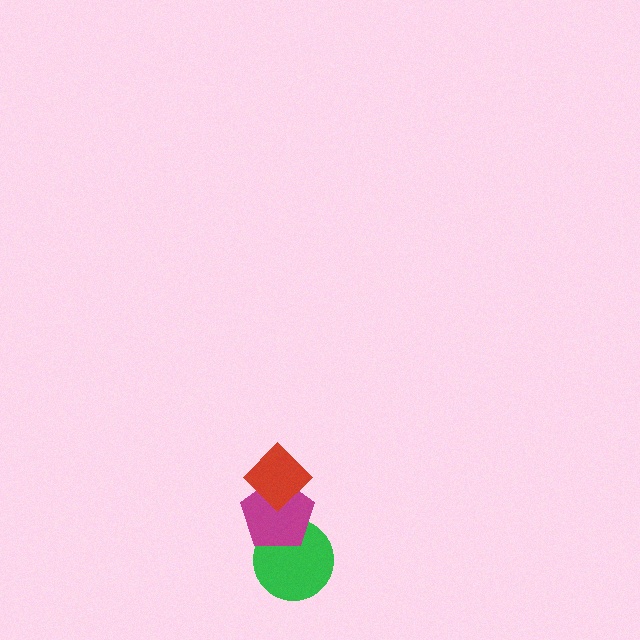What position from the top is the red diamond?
The red diamond is 1st from the top.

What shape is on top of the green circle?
The magenta pentagon is on top of the green circle.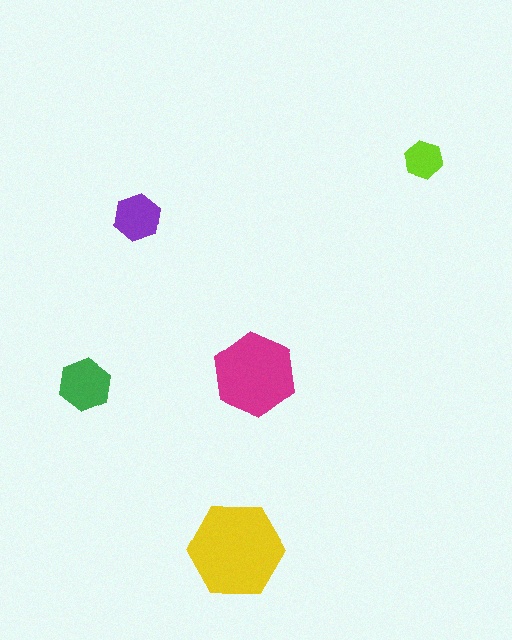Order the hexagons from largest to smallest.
the yellow one, the magenta one, the green one, the purple one, the lime one.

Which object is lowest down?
The yellow hexagon is bottommost.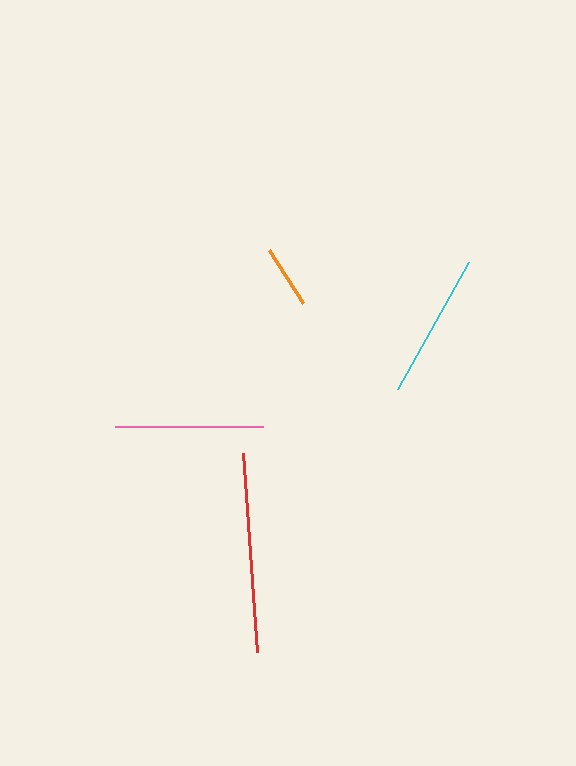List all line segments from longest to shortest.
From longest to shortest: red, pink, cyan, orange.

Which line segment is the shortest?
The orange line is the shortest at approximately 64 pixels.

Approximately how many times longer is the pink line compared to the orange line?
The pink line is approximately 2.3 times the length of the orange line.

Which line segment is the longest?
The red line is the longest at approximately 200 pixels.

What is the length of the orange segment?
The orange segment is approximately 64 pixels long.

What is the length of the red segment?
The red segment is approximately 200 pixels long.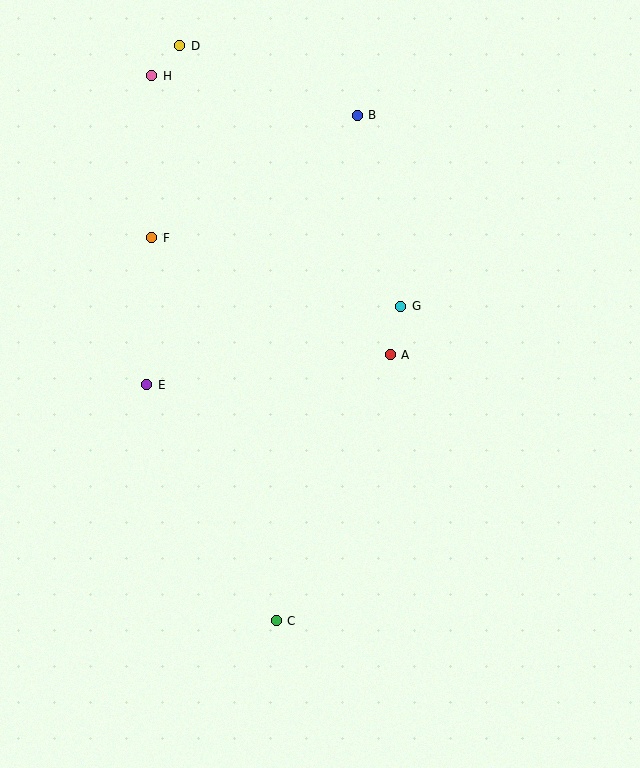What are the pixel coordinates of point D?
Point D is at (180, 45).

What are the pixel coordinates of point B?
Point B is at (358, 115).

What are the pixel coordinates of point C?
Point C is at (276, 621).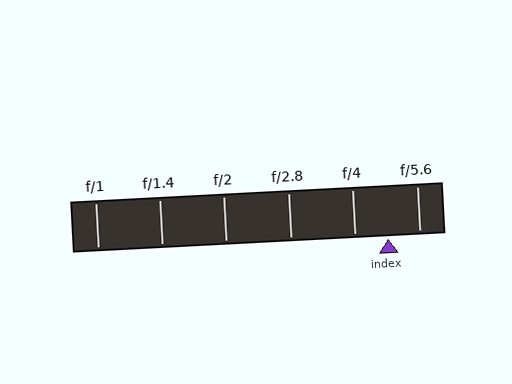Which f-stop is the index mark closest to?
The index mark is closest to f/5.6.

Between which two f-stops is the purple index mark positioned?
The index mark is between f/4 and f/5.6.